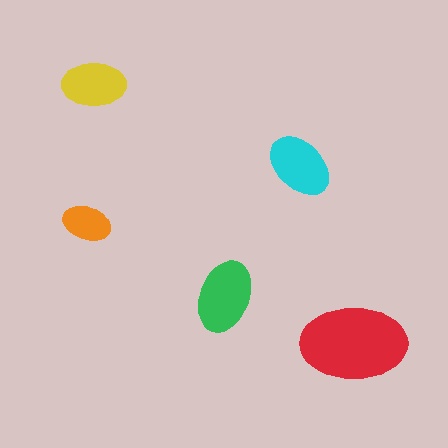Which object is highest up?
The yellow ellipse is topmost.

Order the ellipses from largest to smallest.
the red one, the green one, the cyan one, the yellow one, the orange one.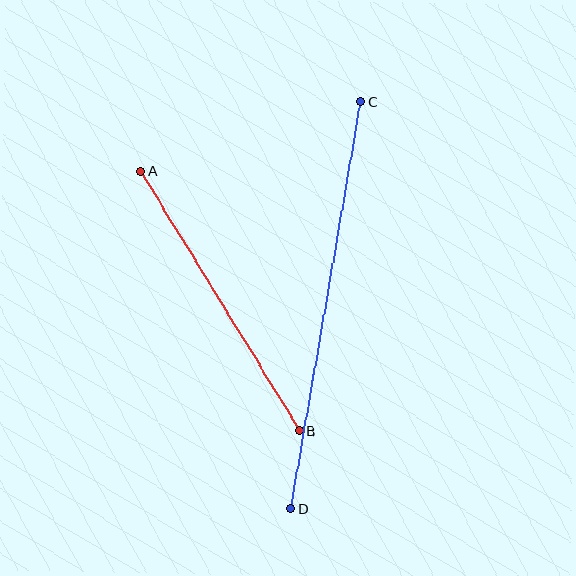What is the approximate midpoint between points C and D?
The midpoint is at approximately (325, 305) pixels.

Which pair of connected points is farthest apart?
Points C and D are farthest apart.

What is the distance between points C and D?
The distance is approximately 413 pixels.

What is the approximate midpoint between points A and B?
The midpoint is at approximately (220, 301) pixels.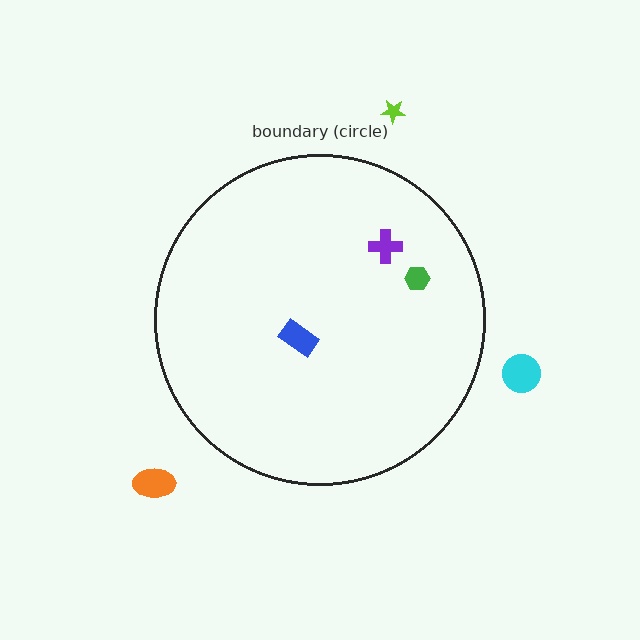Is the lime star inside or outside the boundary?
Outside.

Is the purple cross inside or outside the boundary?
Inside.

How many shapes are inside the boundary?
3 inside, 3 outside.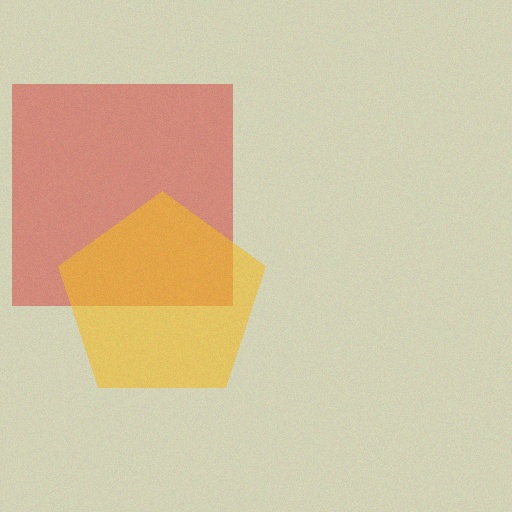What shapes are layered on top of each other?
The layered shapes are: a red square, a yellow pentagon.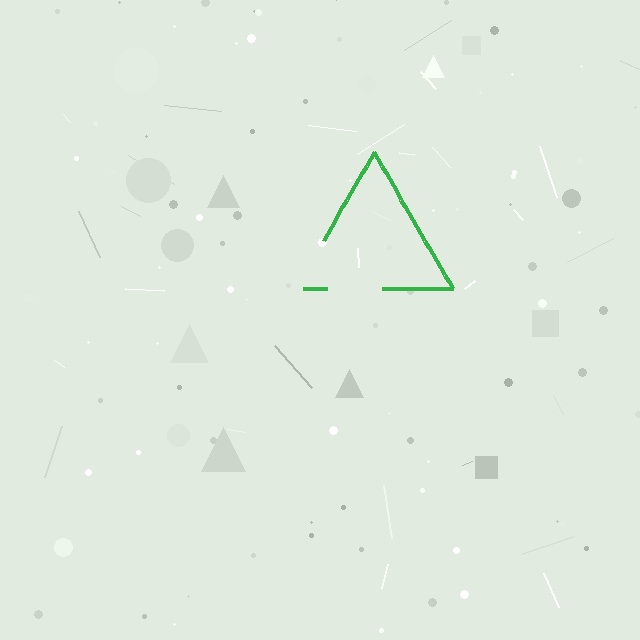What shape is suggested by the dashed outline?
The dashed outline suggests a triangle.